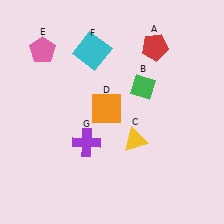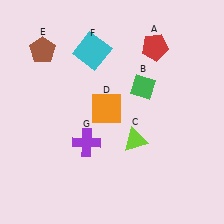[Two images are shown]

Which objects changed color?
C changed from yellow to lime. E changed from pink to brown.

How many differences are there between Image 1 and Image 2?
There are 2 differences between the two images.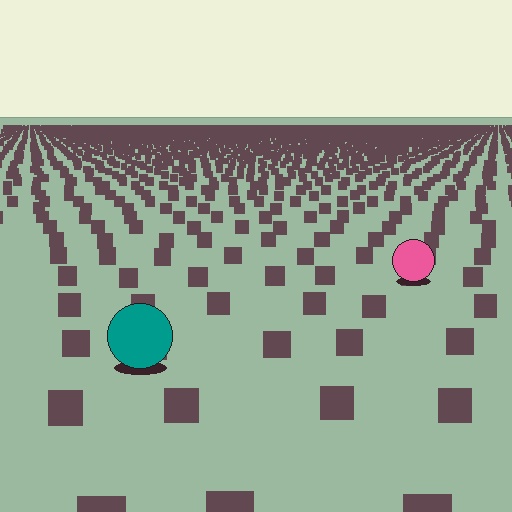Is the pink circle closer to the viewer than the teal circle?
No. The teal circle is closer — you can tell from the texture gradient: the ground texture is coarser near it.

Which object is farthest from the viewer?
The pink circle is farthest from the viewer. It appears smaller and the ground texture around it is denser.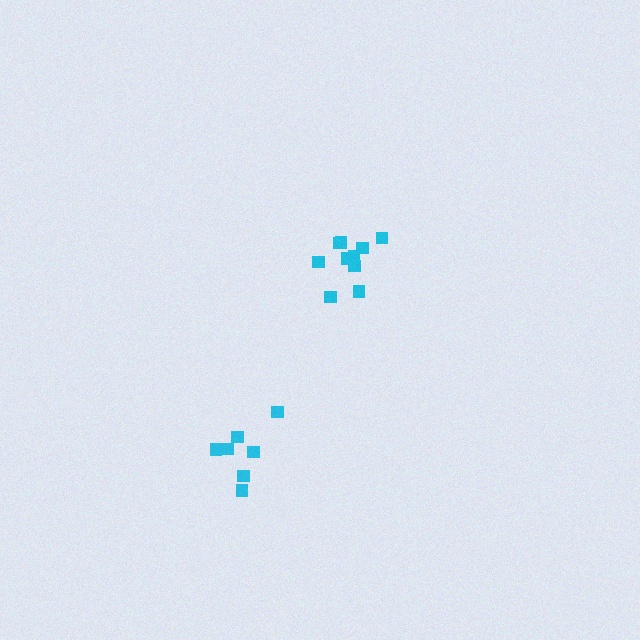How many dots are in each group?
Group 1: 10 dots, Group 2: 7 dots (17 total).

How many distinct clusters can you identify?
There are 2 distinct clusters.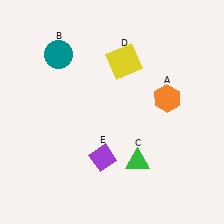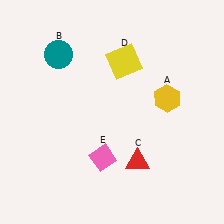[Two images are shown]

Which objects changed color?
A changed from orange to yellow. C changed from green to red. E changed from purple to pink.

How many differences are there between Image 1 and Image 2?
There are 3 differences between the two images.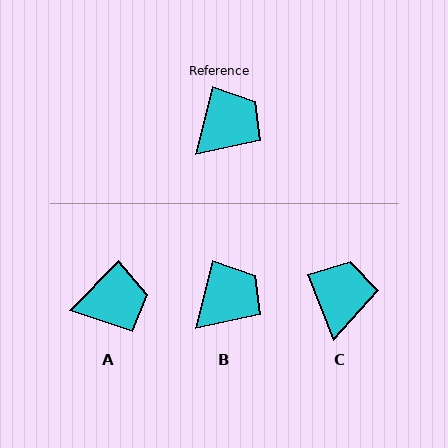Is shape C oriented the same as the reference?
No, it is off by about 35 degrees.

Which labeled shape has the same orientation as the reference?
B.